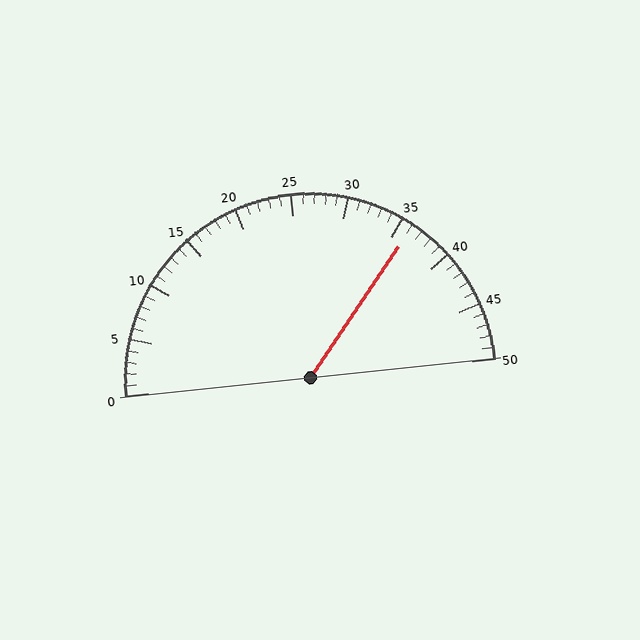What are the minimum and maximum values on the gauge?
The gauge ranges from 0 to 50.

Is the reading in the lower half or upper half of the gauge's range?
The reading is in the upper half of the range (0 to 50).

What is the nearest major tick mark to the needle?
The nearest major tick mark is 35.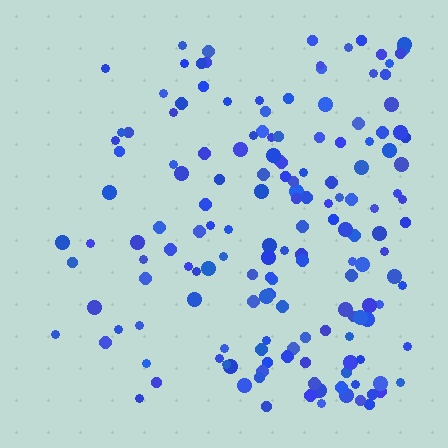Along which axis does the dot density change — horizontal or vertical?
Horizontal.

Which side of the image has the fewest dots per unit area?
The left.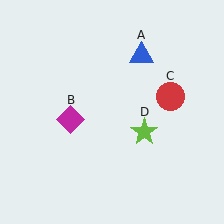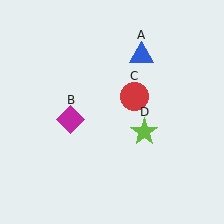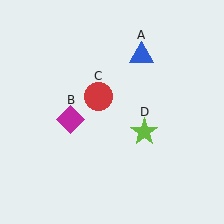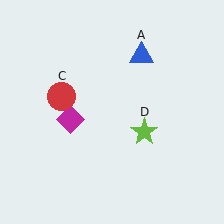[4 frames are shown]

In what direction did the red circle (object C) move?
The red circle (object C) moved left.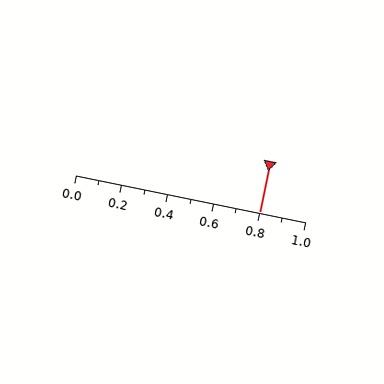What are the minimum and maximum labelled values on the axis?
The axis runs from 0.0 to 1.0.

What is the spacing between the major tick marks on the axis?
The major ticks are spaced 0.2 apart.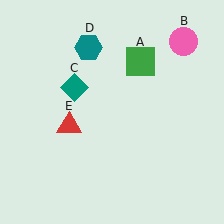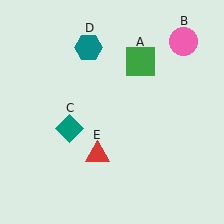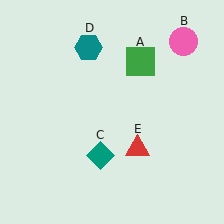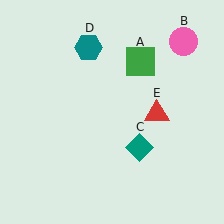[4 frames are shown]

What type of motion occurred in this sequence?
The teal diamond (object C), red triangle (object E) rotated counterclockwise around the center of the scene.